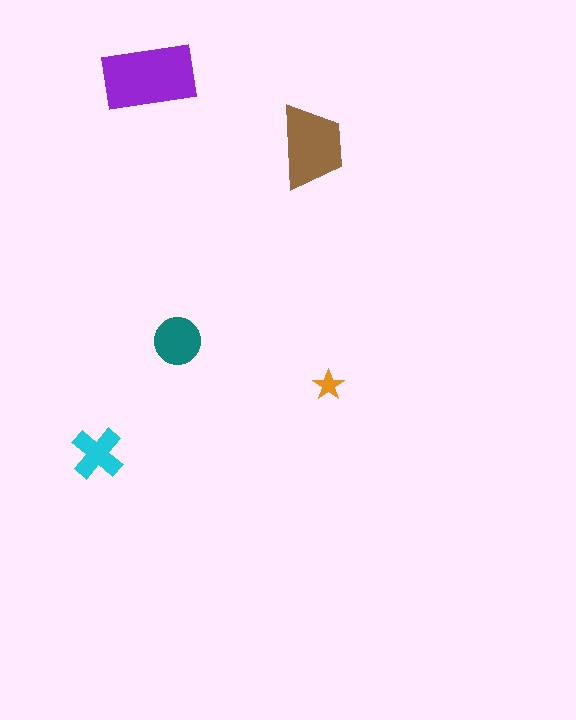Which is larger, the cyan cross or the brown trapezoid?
The brown trapezoid.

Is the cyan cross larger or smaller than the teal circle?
Smaller.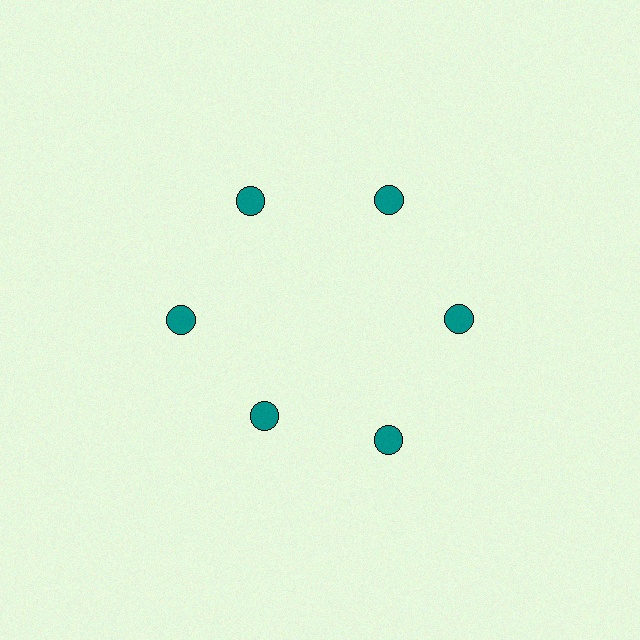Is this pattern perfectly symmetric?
No. The 6 teal circles are arranged in a ring, but one element near the 7 o'clock position is pulled inward toward the center, breaking the 6-fold rotational symmetry.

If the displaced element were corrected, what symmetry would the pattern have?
It would have 6-fold rotational symmetry — the pattern would map onto itself every 60 degrees.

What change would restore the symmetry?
The symmetry would be restored by moving it outward, back onto the ring so that all 6 circles sit at equal angles and equal distance from the center.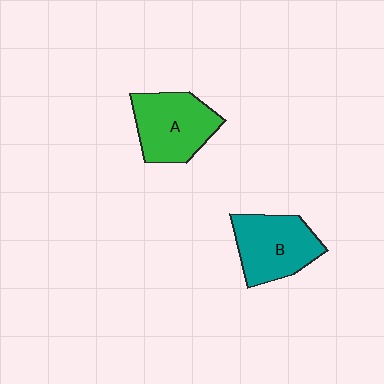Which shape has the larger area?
Shape A (green).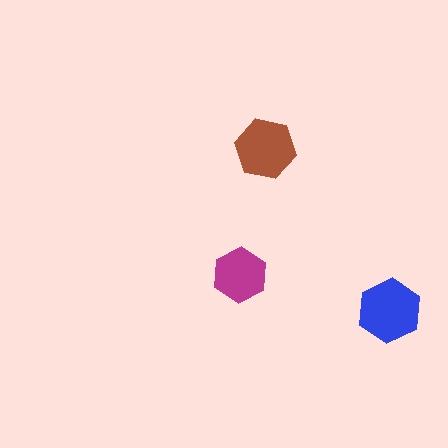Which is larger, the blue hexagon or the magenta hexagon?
The blue one.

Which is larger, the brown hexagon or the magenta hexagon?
The brown one.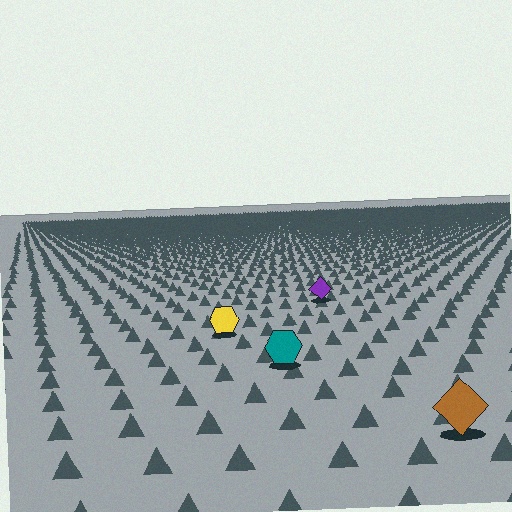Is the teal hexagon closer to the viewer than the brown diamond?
No. The brown diamond is closer — you can tell from the texture gradient: the ground texture is coarser near it.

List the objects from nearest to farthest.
From nearest to farthest: the brown diamond, the teal hexagon, the yellow hexagon, the purple diamond.